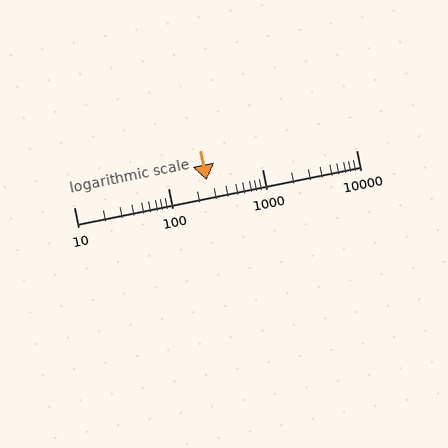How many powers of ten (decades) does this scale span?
The scale spans 3 decades, from 10 to 10000.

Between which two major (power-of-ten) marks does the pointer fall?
The pointer is between 100 and 1000.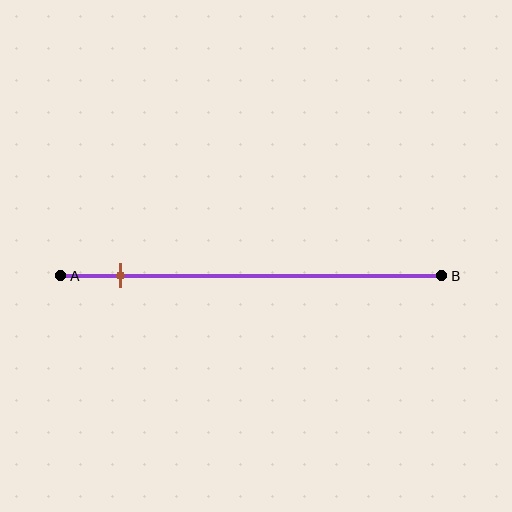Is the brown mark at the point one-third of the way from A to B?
No, the mark is at about 15% from A, not at the 33% one-third point.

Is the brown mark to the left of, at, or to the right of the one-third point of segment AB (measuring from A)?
The brown mark is to the left of the one-third point of segment AB.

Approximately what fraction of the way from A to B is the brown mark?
The brown mark is approximately 15% of the way from A to B.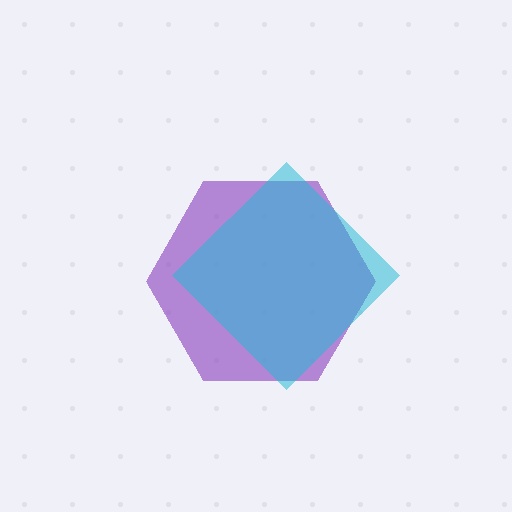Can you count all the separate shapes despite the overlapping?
Yes, there are 2 separate shapes.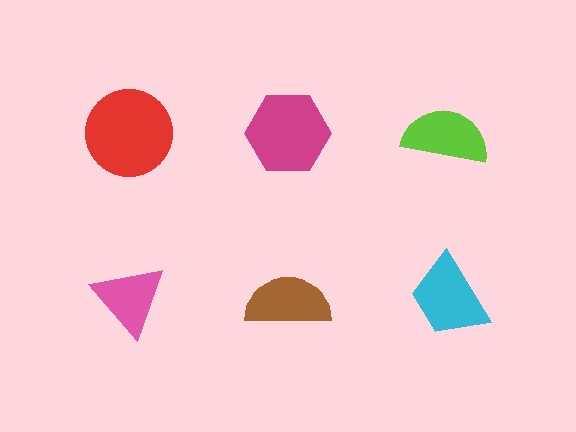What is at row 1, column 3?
A lime semicircle.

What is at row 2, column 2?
A brown semicircle.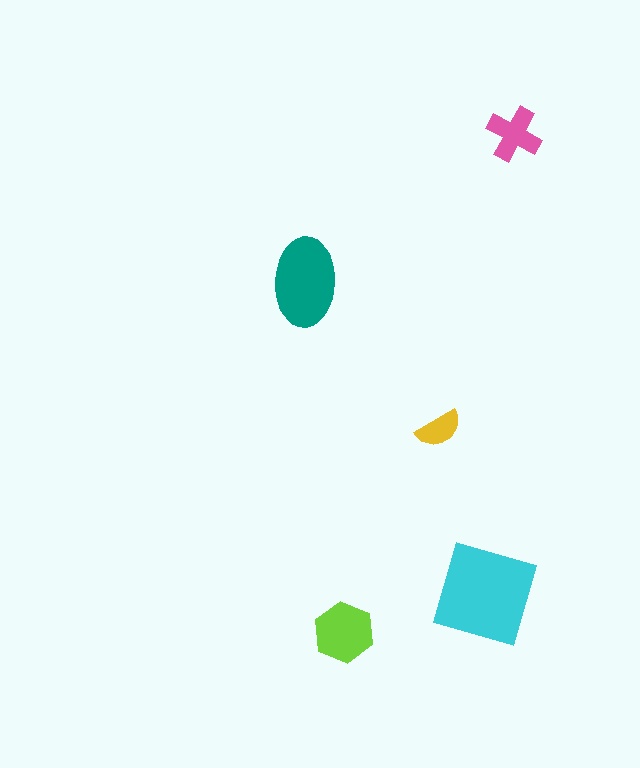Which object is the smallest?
The yellow semicircle.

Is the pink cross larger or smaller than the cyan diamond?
Smaller.